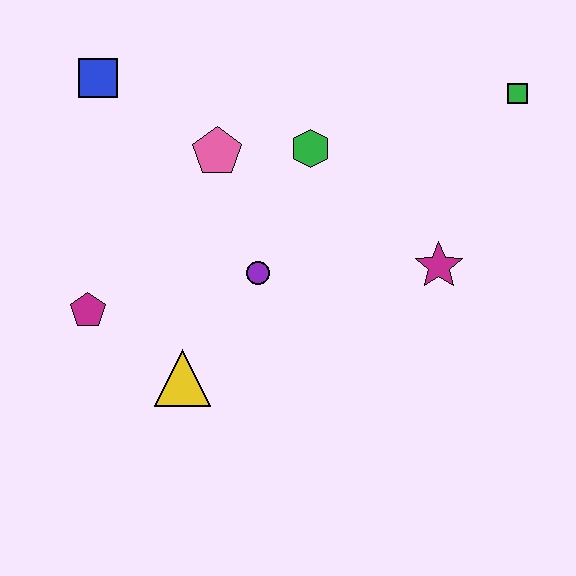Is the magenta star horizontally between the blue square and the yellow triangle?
No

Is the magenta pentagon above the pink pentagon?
No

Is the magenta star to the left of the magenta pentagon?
No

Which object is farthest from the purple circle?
The green square is farthest from the purple circle.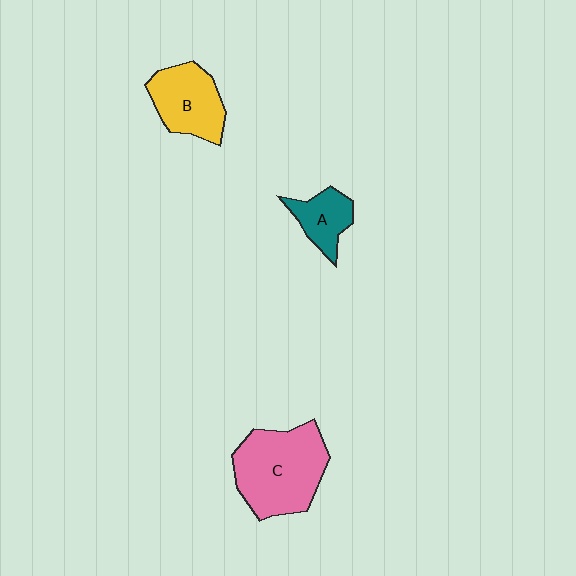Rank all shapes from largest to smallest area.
From largest to smallest: C (pink), B (yellow), A (teal).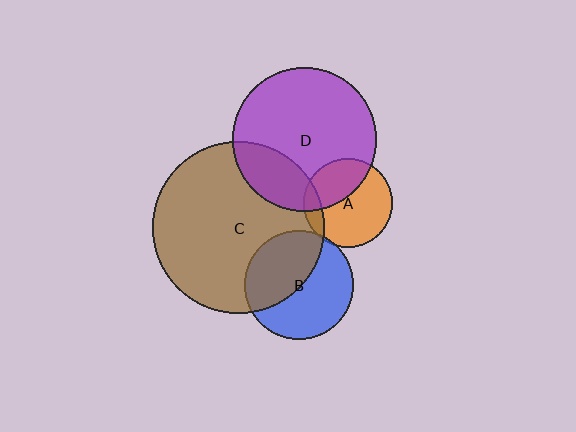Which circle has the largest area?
Circle C (brown).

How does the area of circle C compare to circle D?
Approximately 1.4 times.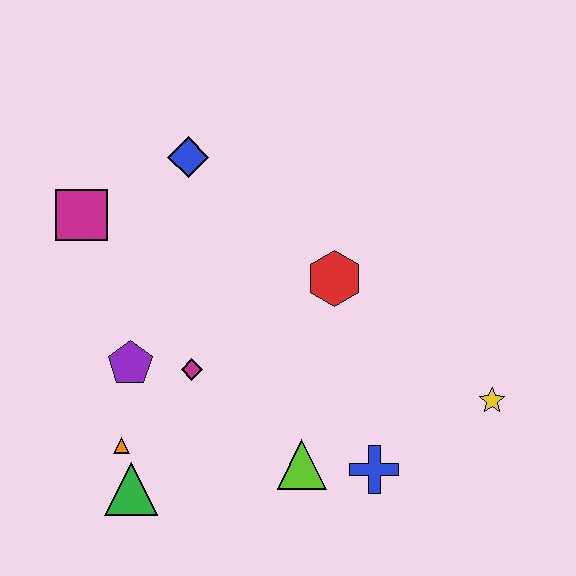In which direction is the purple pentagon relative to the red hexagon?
The purple pentagon is to the left of the red hexagon.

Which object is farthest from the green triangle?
The yellow star is farthest from the green triangle.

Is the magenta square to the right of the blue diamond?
No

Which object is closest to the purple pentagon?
The magenta diamond is closest to the purple pentagon.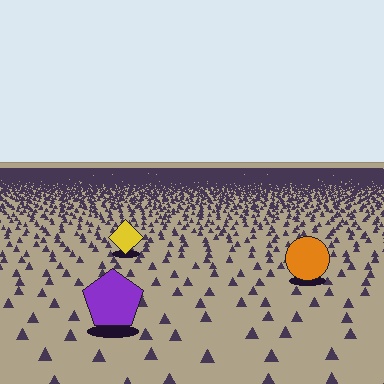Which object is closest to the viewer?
The purple pentagon is closest. The texture marks near it are larger and more spread out.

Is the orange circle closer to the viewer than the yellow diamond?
Yes. The orange circle is closer — you can tell from the texture gradient: the ground texture is coarser near it.